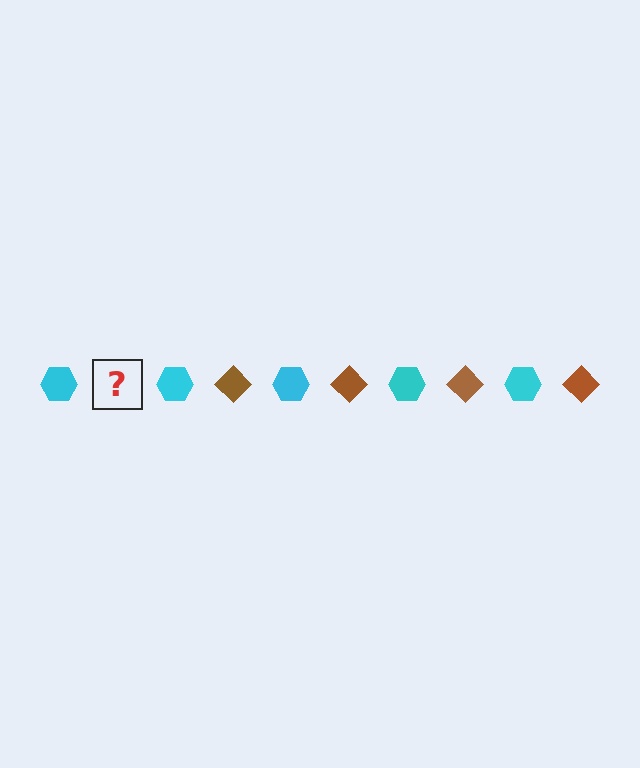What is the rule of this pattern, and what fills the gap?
The rule is that the pattern alternates between cyan hexagon and brown diamond. The gap should be filled with a brown diamond.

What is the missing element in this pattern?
The missing element is a brown diamond.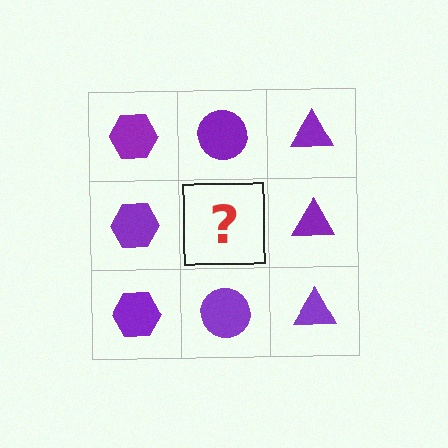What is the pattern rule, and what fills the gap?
The rule is that each column has a consistent shape. The gap should be filled with a purple circle.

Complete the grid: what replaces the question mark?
The question mark should be replaced with a purple circle.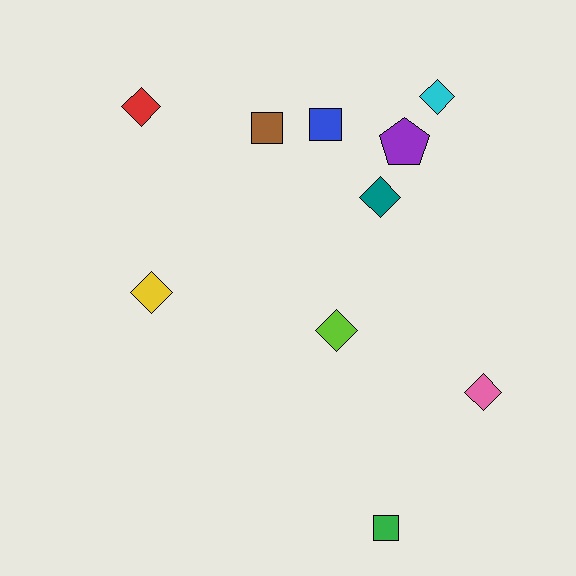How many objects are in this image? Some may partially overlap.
There are 10 objects.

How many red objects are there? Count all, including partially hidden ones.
There is 1 red object.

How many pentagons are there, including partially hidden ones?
There is 1 pentagon.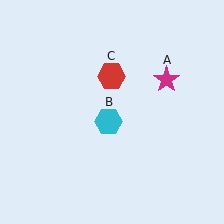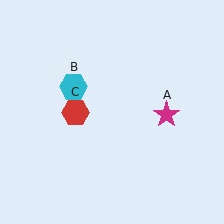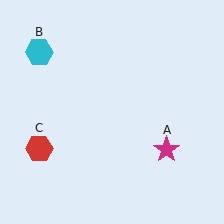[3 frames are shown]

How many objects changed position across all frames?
3 objects changed position: magenta star (object A), cyan hexagon (object B), red hexagon (object C).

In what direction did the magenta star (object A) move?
The magenta star (object A) moved down.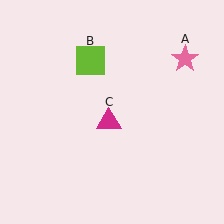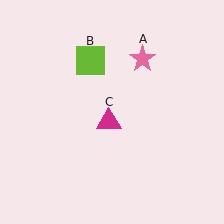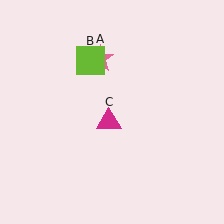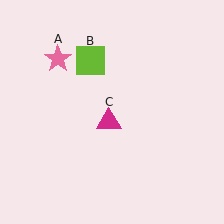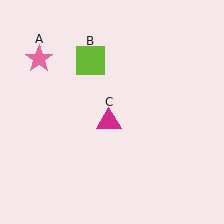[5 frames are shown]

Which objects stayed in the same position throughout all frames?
Lime square (object B) and magenta triangle (object C) remained stationary.